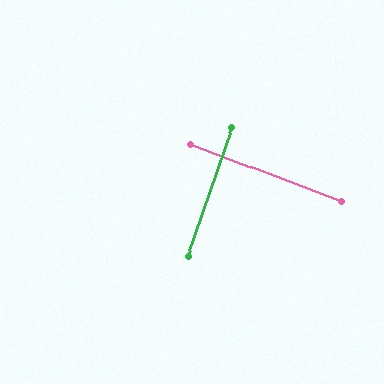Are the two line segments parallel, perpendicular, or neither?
Perpendicular — they meet at approximately 88°.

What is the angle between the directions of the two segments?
Approximately 88 degrees.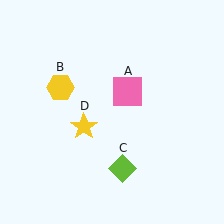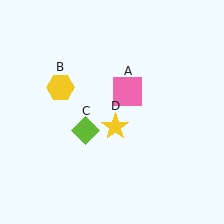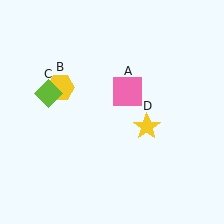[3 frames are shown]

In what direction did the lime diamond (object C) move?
The lime diamond (object C) moved up and to the left.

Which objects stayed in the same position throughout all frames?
Pink square (object A) and yellow hexagon (object B) remained stationary.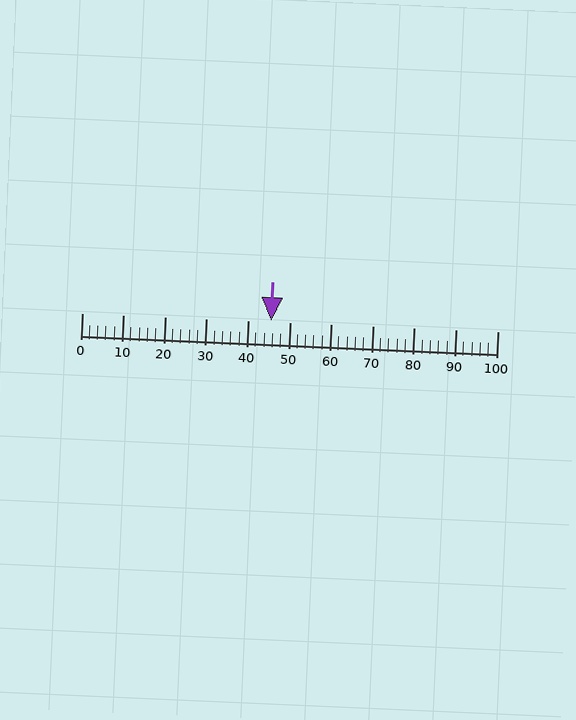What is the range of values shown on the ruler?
The ruler shows values from 0 to 100.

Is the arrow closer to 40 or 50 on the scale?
The arrow is closer to 50.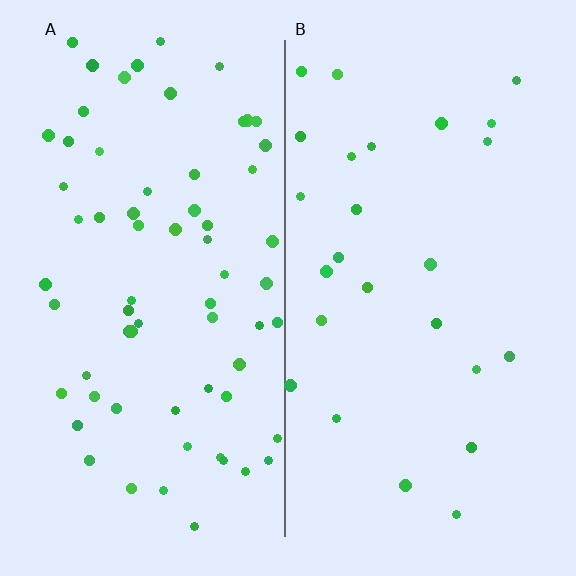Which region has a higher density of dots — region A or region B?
A (the left).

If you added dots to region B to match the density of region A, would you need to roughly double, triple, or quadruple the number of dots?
Approximately triple.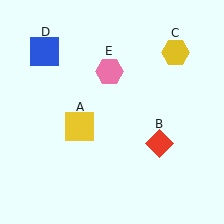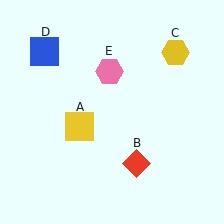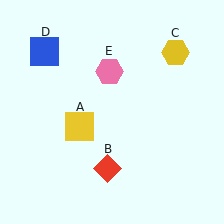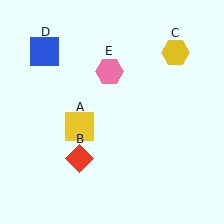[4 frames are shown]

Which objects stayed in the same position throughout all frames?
Yellow square (object A) and yellow hexagon (object C) and blue square (object D) and pink hexagon (object E) remained stationary.